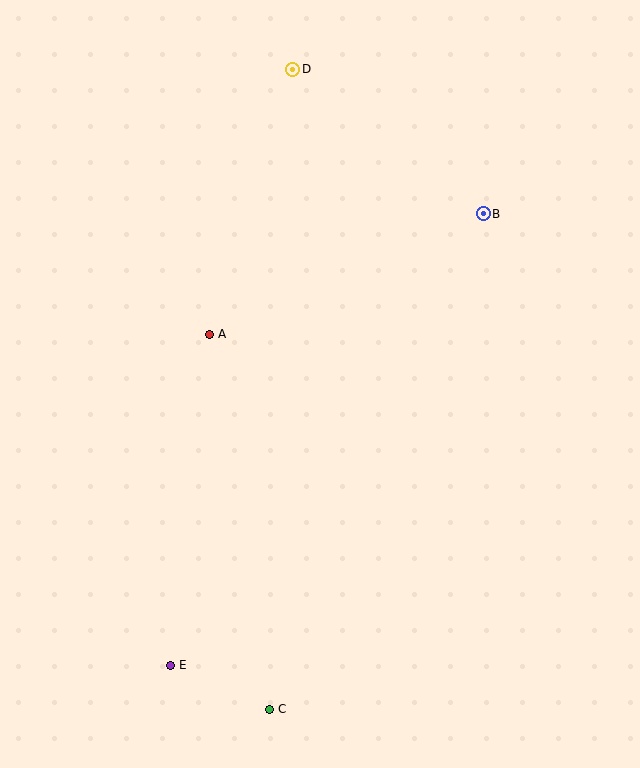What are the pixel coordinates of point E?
Point E is at (170, 665).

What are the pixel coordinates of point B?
Point B is at (483, 214).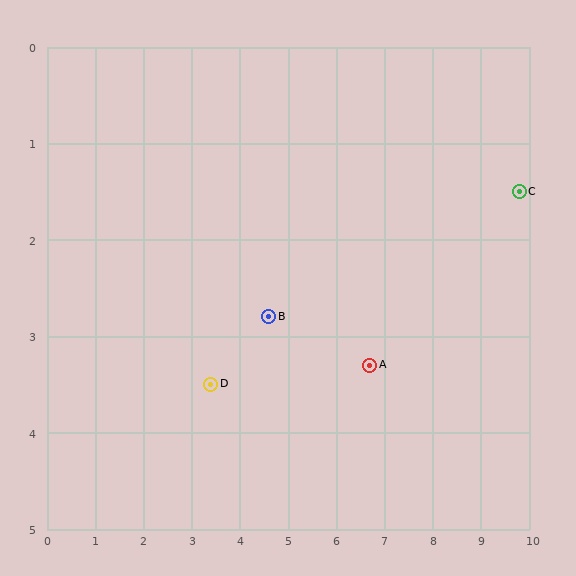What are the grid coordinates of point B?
Point B is at approximately (4.6, 2.8).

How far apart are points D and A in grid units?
Points D and A are about 3.3 grid units apart.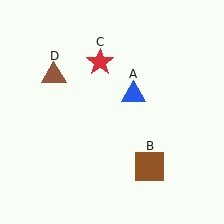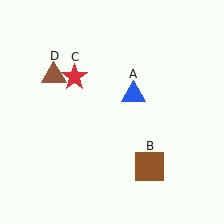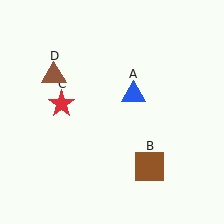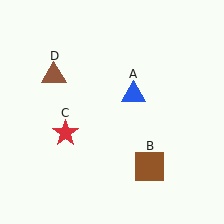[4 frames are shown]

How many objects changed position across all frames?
1 object changed position: red star (object C).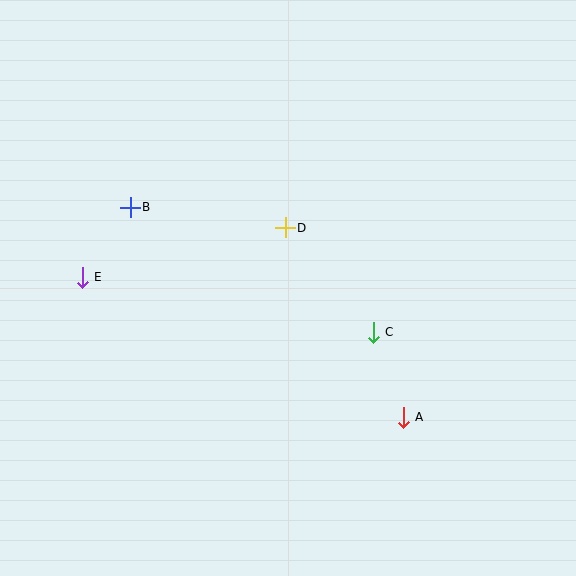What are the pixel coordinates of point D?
Point D is at (285, 228).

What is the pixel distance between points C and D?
The distance between C and D is 137 pixels.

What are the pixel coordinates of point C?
Point C is at (373, 332).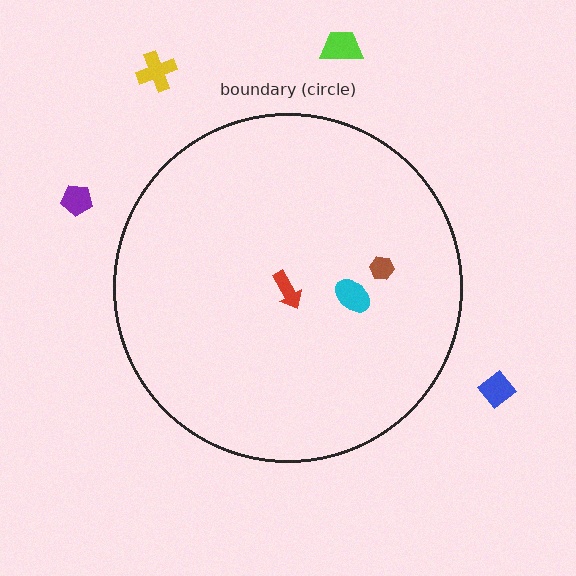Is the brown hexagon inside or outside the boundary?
Inside.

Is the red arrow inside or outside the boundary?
Inside.